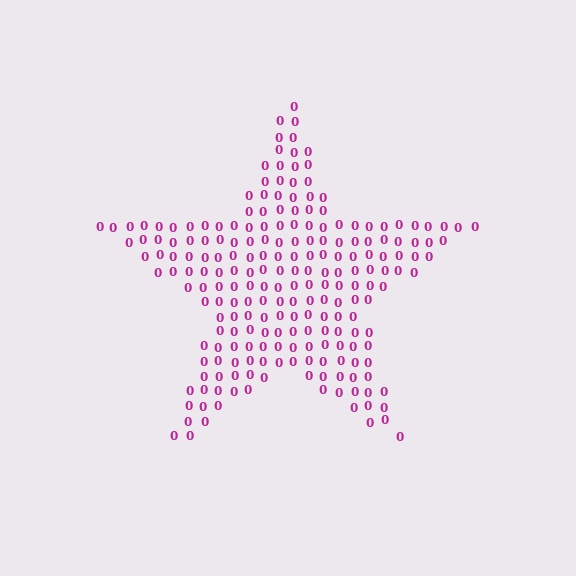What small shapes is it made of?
It is made of small digit 0's.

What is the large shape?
The large shape is a star.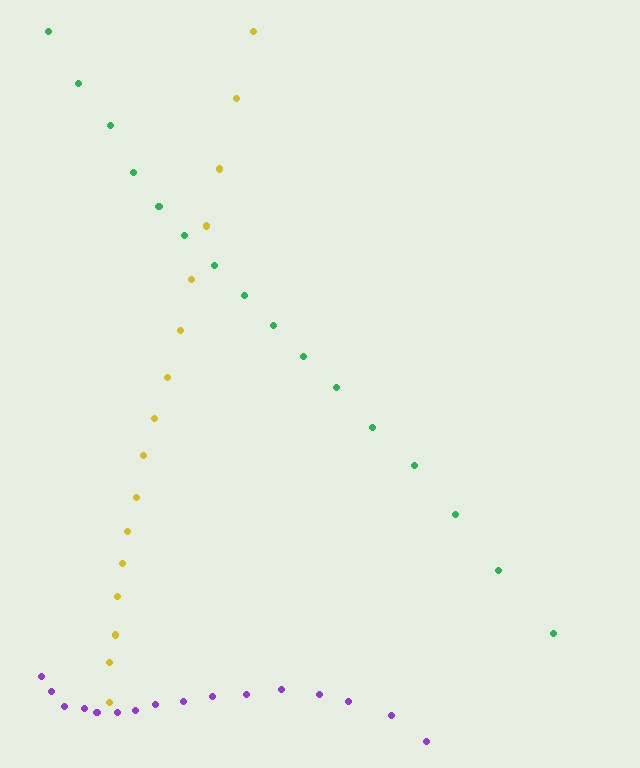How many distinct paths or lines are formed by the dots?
There are 3 distinct paths.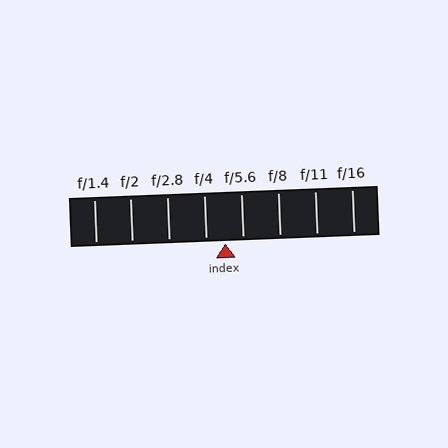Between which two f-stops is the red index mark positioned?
The index mark is between f/4 and f/5.6.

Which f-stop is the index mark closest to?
The index mark is closest to f/5.6.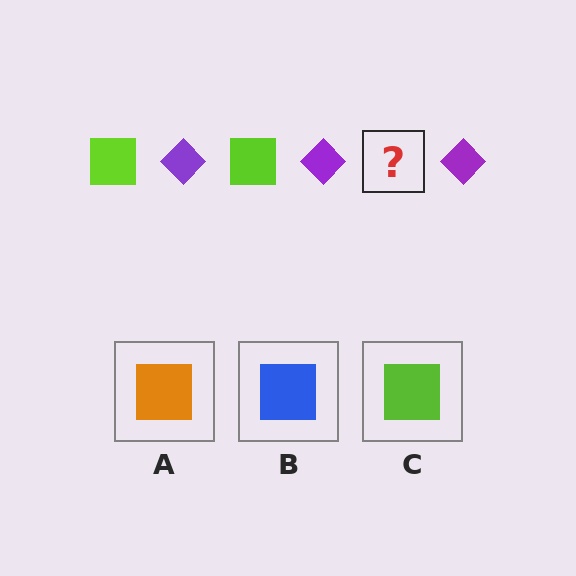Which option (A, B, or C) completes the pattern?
C.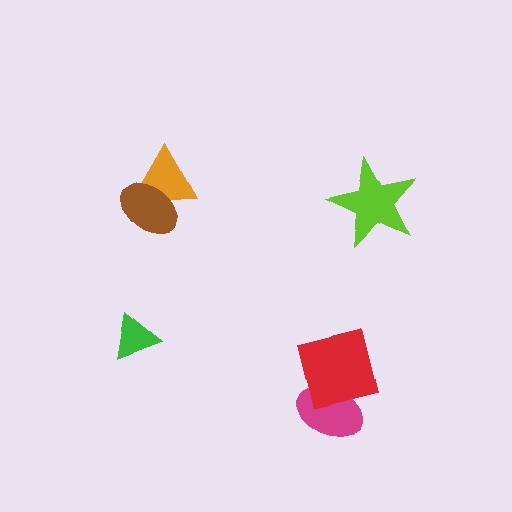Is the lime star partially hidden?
No, no other shape covers it.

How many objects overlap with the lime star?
0 objects overlap with the lime star.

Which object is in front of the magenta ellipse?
The red square is in front of the magenta ellipse.